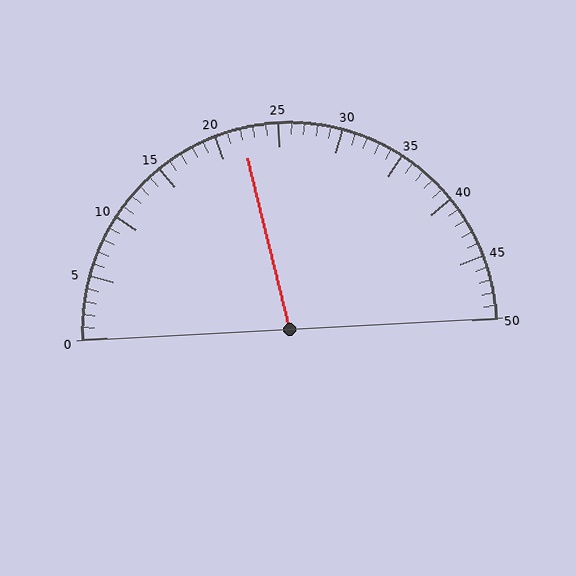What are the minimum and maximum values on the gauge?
The gauge ranges from 0 to 50.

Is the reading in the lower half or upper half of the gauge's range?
The reading is in the lower half of the range (0 to 50).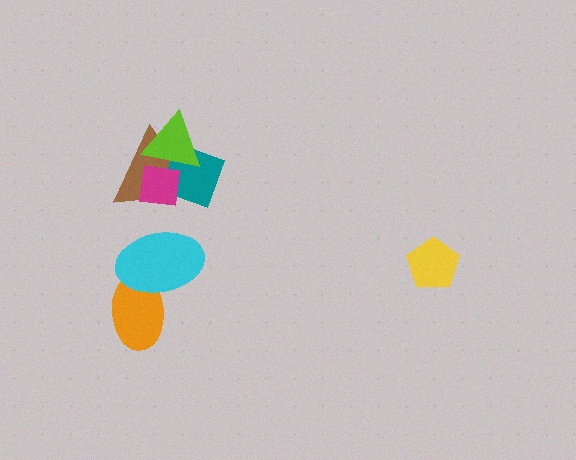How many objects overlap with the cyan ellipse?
1 object overlaps with the cyan ellipse.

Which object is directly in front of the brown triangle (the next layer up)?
The teal diamond is directly in front of the brown triangle.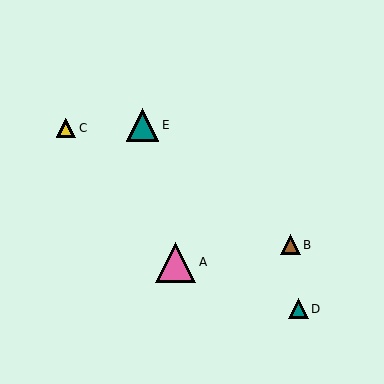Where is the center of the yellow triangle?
The center of the yellow triangle is at (66, 128).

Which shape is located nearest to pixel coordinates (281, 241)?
The brown triangle (labeled B) at (290, 245) is nearest to that location.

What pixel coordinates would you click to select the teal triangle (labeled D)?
Click at (298, 309) to select the teal triangle D.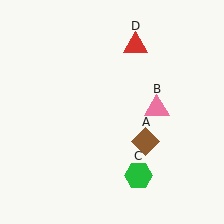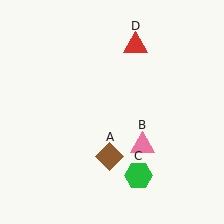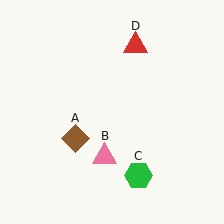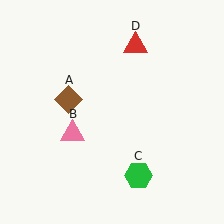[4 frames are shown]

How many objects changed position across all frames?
2 objects changed position: brown diamond (object A), pink triangle (object B).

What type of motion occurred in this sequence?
The brown diamond (object A), pink triangle (object B) rotated clockwise around the center of the scene.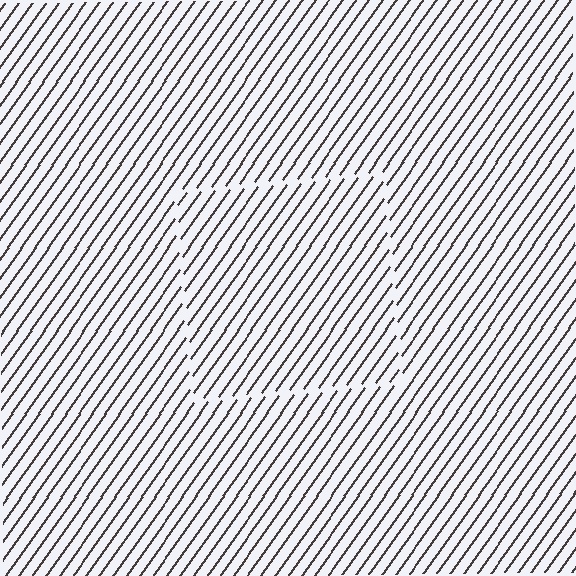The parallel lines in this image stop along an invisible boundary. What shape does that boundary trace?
An illusory square. The interior of the shape contains the same grating, shifted by half a period — the contour is defined by the phase discontinuity where line-ends from the inner and outer gratings abut.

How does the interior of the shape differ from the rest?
The interior of the shape contains the same grating, shifted by half a period — the contour is defined by the phase discontinuity where line-ends from the inner and outer gratings abut.